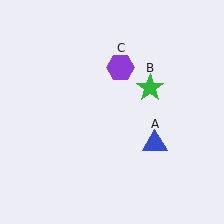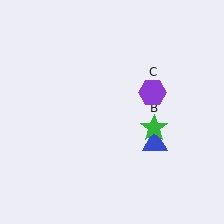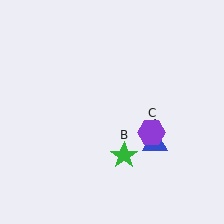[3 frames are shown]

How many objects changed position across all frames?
2 objects changed position: green star (object B), purple hexagon (object C).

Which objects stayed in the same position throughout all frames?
Blue triangle (object A) remained stationary.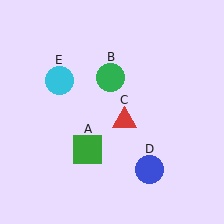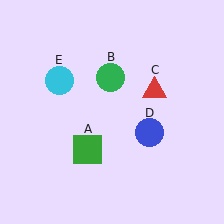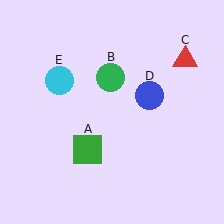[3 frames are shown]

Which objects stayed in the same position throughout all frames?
Green square (object A) and green circle (object B) and cyan circle (object E) remained stationary.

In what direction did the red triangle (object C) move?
The red triangle (object C) moved up and to the right.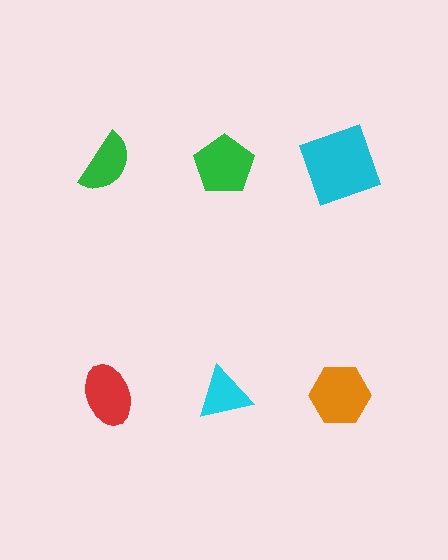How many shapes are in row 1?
3 shapes.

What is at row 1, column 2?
A green pentagon.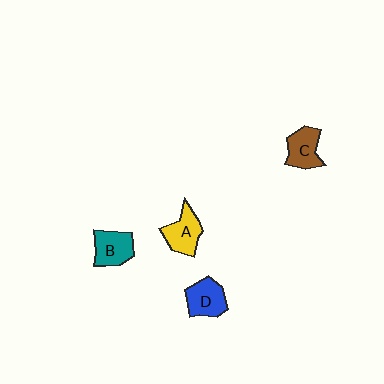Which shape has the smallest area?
Shape C (brown).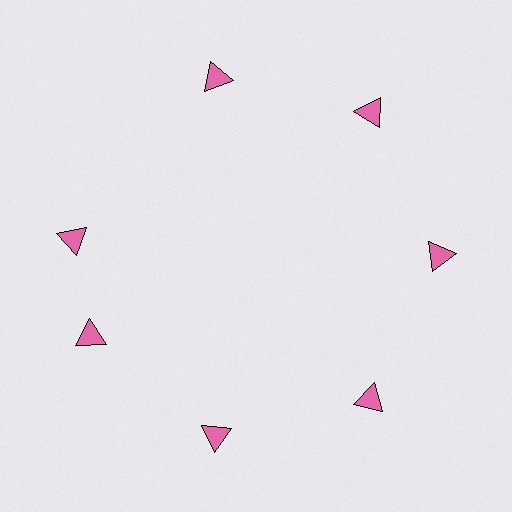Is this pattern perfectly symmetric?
No. The 7 pink triangles are arranged in a ring, but one element near the 10 o'clock position is rotated out of alignment along the ring, breaking the 7-fold rotational symmetry.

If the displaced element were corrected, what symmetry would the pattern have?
It would have 7-fold rotational symmetry — the pattern would map onto itself every 51 degrees.